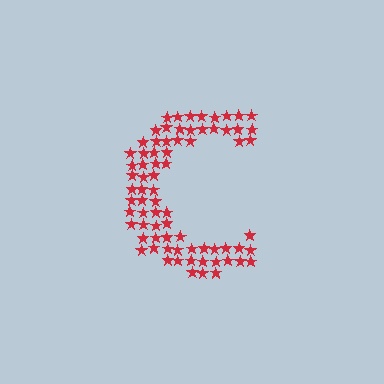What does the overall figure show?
The overall figure shows the letter C.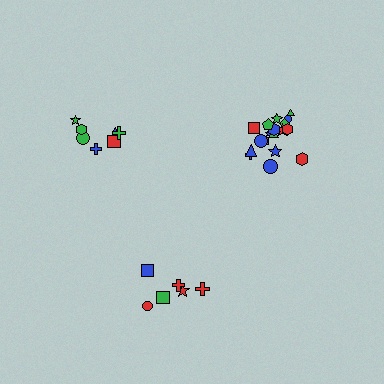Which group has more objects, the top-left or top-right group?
The top-right group.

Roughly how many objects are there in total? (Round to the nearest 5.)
Roughly 30 objects in total.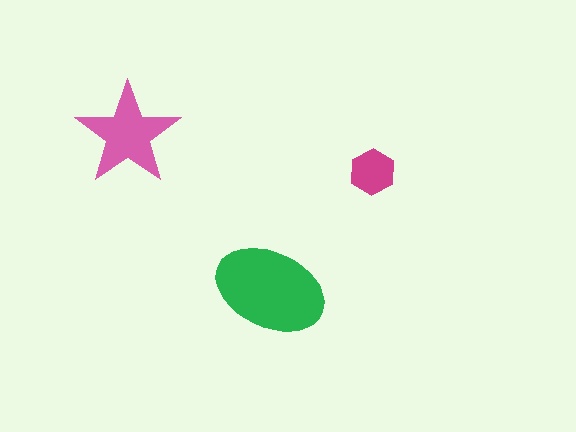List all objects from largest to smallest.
The green ellipse, the pink star, the magenta hexagon.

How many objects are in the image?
There are 3 objects in the image.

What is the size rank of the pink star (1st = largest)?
2nd.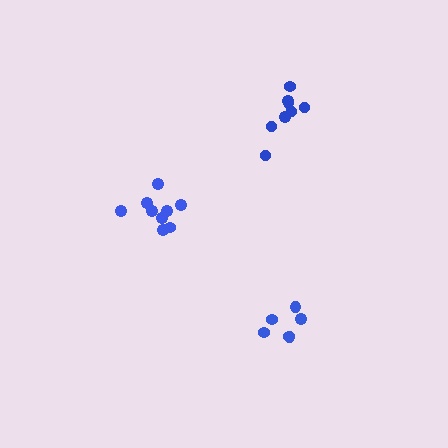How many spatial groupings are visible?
There are 3 spatial groupings.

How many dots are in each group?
Group 1: 9 dots, Group 2: 6 dots, Group 3: 8 dots (23 total).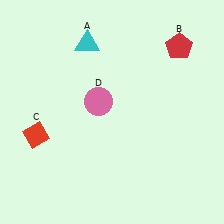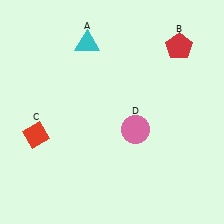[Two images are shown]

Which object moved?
The pink circle (D) moved right.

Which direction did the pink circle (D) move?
The pink circle (D) moved right.